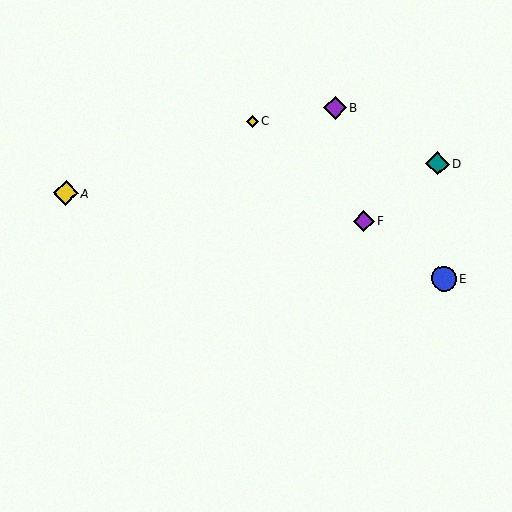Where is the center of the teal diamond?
The center of the teal diamond is at (437, 164).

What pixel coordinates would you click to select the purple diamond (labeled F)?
Click at (364, 221) to select the purple diamond F.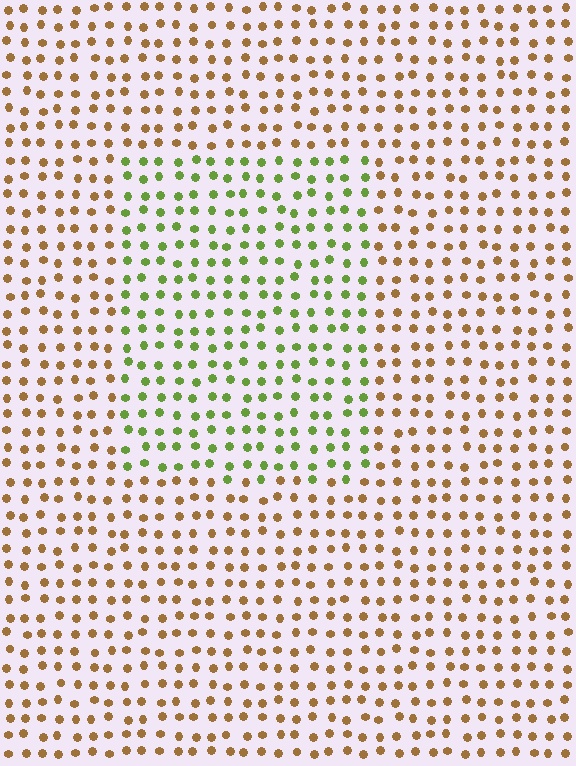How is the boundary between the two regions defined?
The boundary is defined purely by a slight shift in hue (about 59 degrees). Spacing, size, and orientation are identical on both sides.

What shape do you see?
I see a rectangle.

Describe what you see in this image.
The image is filled with small brown elements in a uniform arrangement. A rectangle-shaped region is visible where the elements are tinted to a slightly different hue, forming a subtle color boundary.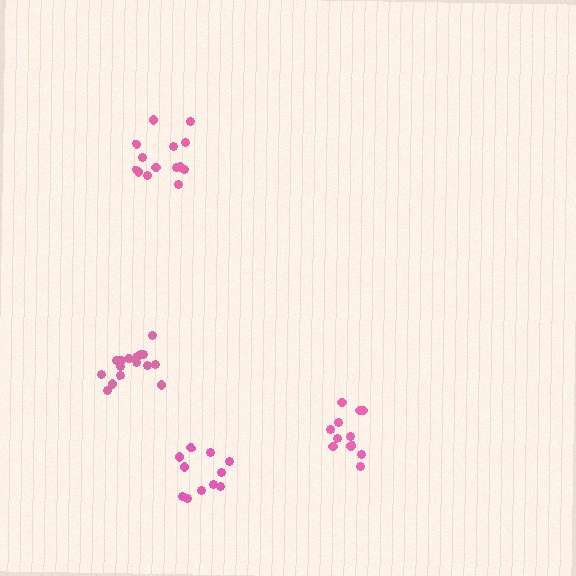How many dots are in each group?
Group 1: 14 dots, Group 2: 11 dots, Group 3: 17 dots, Group 4: 11 dots (53 total).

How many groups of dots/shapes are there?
There are 4 groups.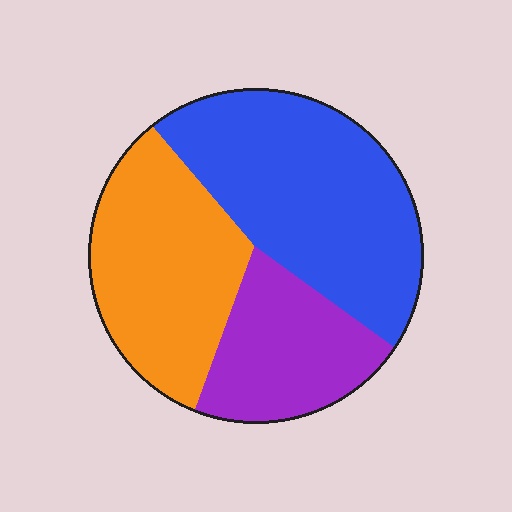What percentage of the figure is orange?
Orange takes up about one third (1/3) of the figure.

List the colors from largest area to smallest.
From largest to smallest: blue, orange, purple.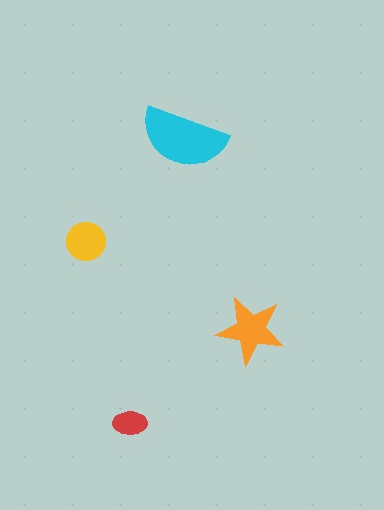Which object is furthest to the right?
The orange star is rightmost.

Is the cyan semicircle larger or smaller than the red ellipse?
Larger.